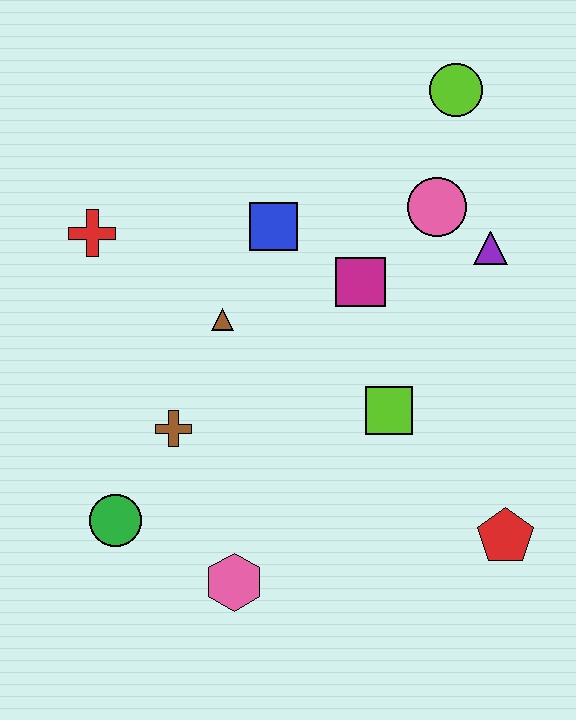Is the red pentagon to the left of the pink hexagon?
No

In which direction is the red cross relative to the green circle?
The red cross is above the green circle.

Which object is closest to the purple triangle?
The pink circle is closest to the purple triangle.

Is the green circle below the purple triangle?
Yes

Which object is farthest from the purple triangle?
The green circle is farthest from the purple triangle.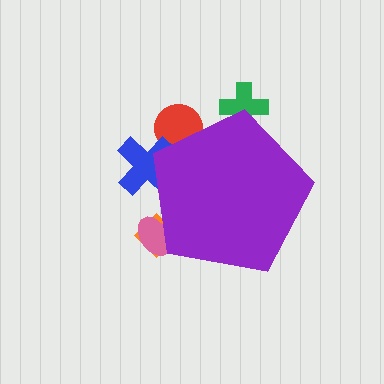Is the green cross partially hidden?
Yes, the green cross is partially hidden behind the purple pentagon.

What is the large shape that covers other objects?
A purple pentagon.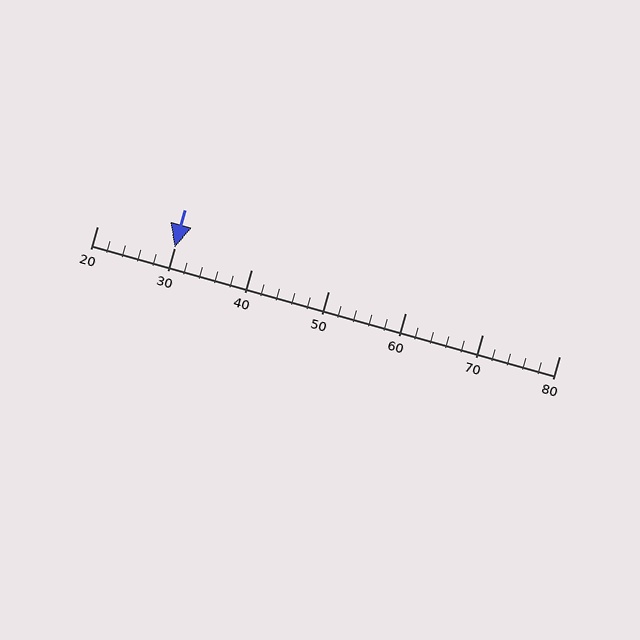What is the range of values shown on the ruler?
The ruler shows values from 20 to 80.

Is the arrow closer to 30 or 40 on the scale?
The arrow is closer to 30.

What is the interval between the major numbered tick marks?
The major tick marks are spaced 10 units apart.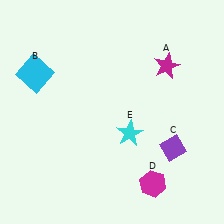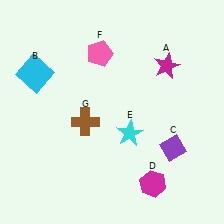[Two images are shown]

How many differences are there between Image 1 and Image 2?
There are 2 differences between the two images.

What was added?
A pink pentagon (F), a brown cross (G) were added in Image 2.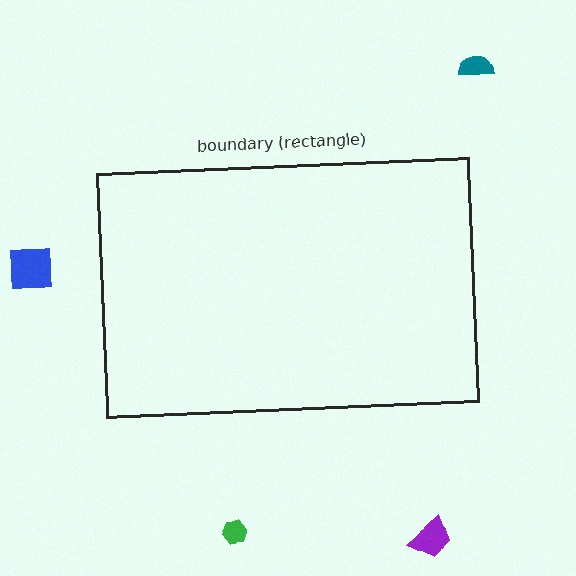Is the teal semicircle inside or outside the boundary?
Outside.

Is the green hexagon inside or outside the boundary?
Outside.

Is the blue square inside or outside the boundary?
Outside.